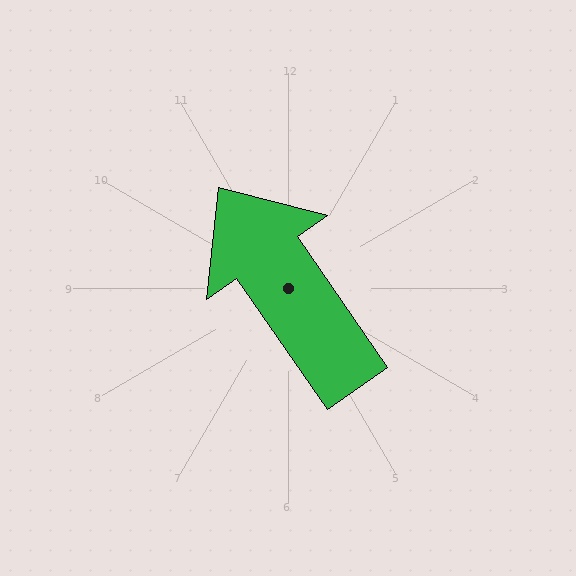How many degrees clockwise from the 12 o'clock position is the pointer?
Approximately 325 degrees.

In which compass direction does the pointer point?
Northwest.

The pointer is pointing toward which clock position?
Roughly 11 o'clock.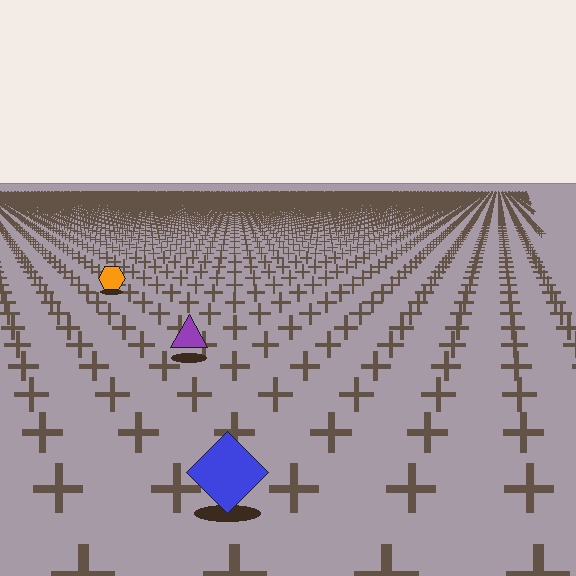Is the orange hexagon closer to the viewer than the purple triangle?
No. The purple triangle is closer — you can tell from the texture gradient: the ground texture is coarser near it.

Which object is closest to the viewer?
The blue diamond is closest. The texture marks near it are larger and more spread out.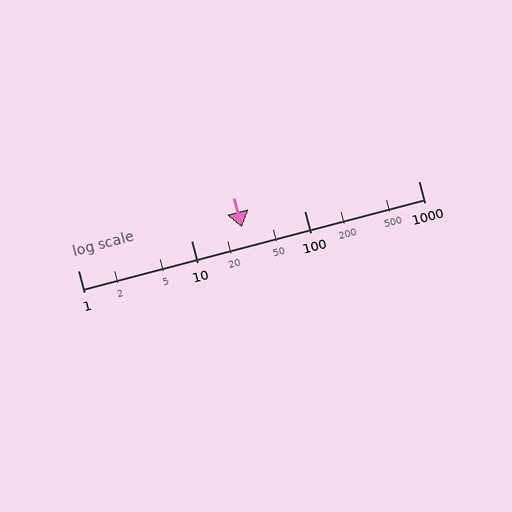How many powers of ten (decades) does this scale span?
The scale spans 3 decades, from 1 to 1000.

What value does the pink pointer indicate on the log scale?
The pointer indicates approximately 28.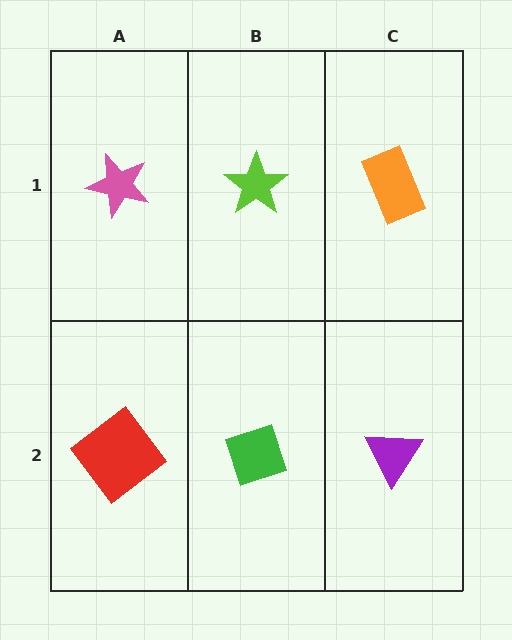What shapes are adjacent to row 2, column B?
A lime star (row 1, column B), a red diamond (row 2, column A), a purple triangle (row 2, column C).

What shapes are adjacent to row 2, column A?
A pink star (row 1, column A), a green diamond (row 2, column B).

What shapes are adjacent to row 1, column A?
A red diamond (row 2, column A), a lime star (row 1, column B).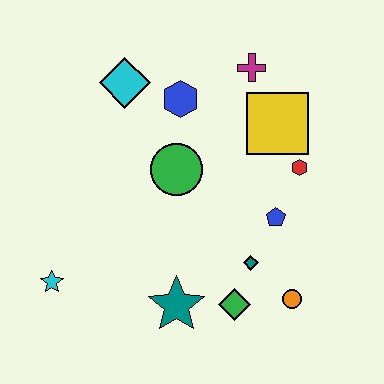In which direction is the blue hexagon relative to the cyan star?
The blue hexagon is above the cyan star.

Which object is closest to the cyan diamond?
The blue hexagon is closest to the cyan diamond.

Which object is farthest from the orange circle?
The cyan diamond is farthest from the orange circle.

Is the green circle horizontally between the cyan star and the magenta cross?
Yes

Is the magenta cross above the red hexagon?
Yes